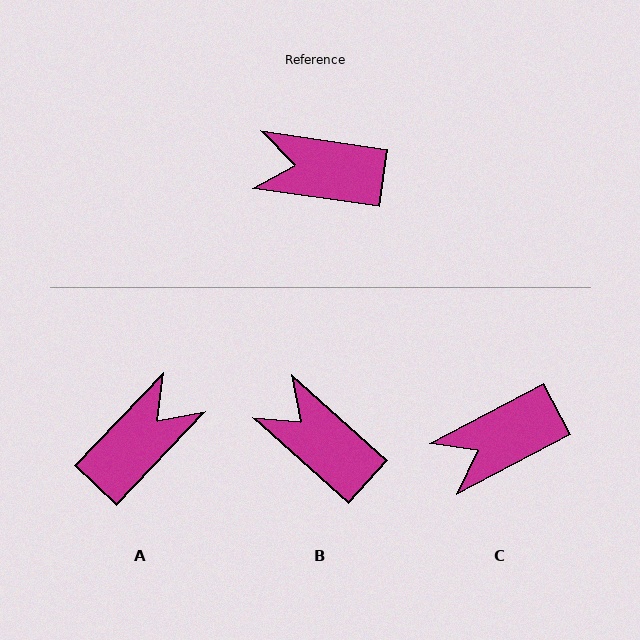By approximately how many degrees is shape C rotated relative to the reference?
Approximately 36 degrees counter-clockwise.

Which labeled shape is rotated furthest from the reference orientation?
A, about 125 degrees away.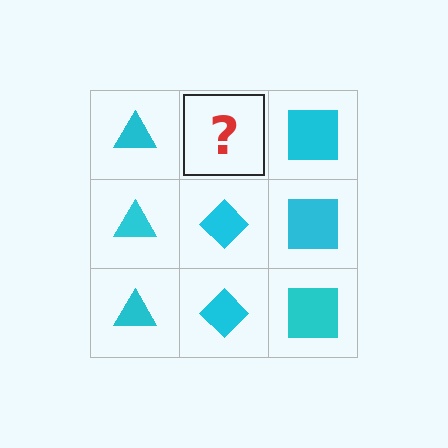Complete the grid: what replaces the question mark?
The question mark should be replaced with a cyan diamond.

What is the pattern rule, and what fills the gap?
The rule is that each column has a consistent shape. The gap should be filled with a cyan diamond.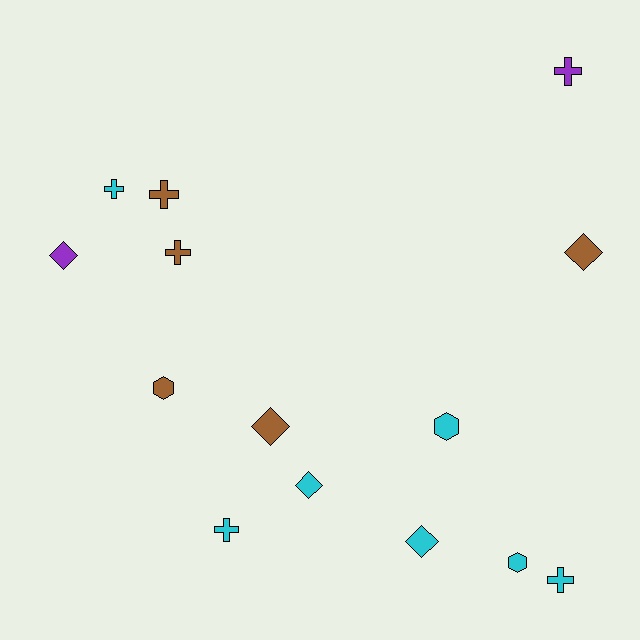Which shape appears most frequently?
Cross, with 6 objects.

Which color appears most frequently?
Cyan, with 7 objects.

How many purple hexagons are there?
There are no purple hexagons.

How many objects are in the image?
There are 14 objects.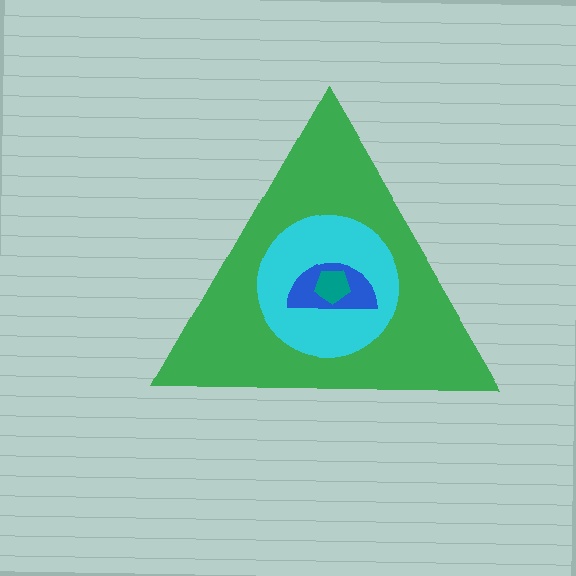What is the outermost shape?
The green triangle.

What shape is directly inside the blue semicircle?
The teal pentagon.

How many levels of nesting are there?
4.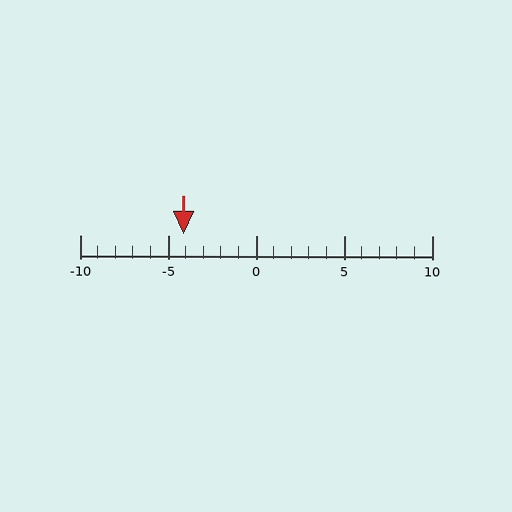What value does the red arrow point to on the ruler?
The red arrow points to approximately -4.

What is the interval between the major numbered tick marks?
The major tick marks are spaced 5 units apart.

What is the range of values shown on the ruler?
The ruler shows values from -10 to 10.